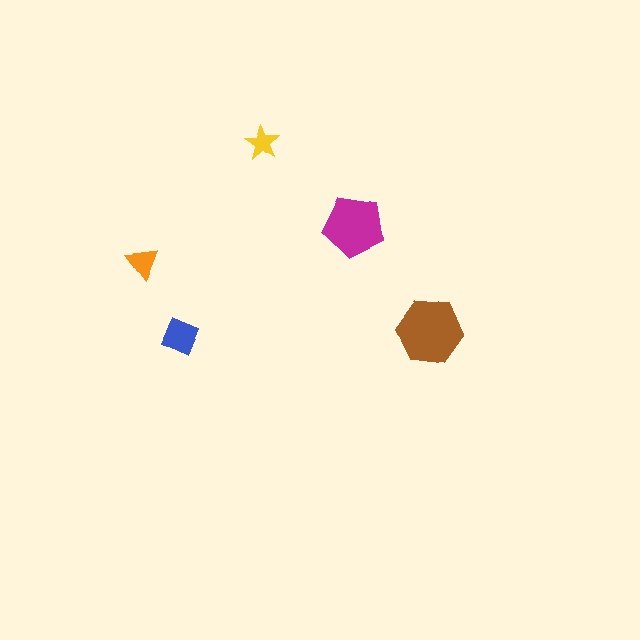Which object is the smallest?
The yellow star.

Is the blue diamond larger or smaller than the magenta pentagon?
Smaller.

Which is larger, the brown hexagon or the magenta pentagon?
The brown hexagon.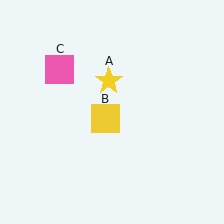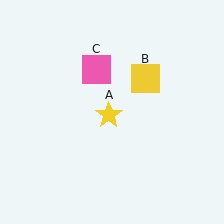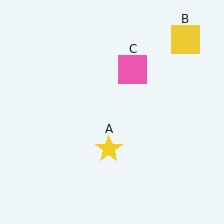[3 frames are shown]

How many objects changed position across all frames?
3 objects changed position: yellow star (object A), yellow square (object B), pink square (object C).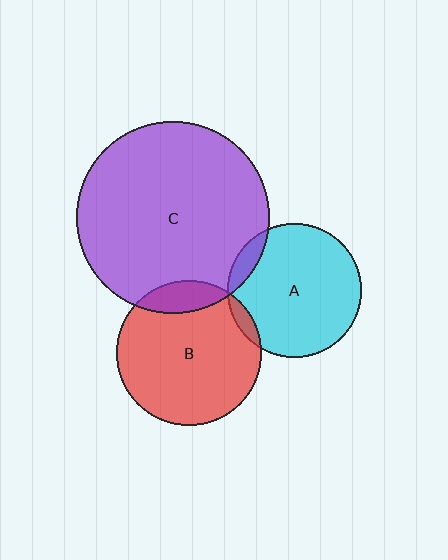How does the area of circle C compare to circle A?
Approximately 2.1 times.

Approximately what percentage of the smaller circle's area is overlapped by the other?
Approximately 10%.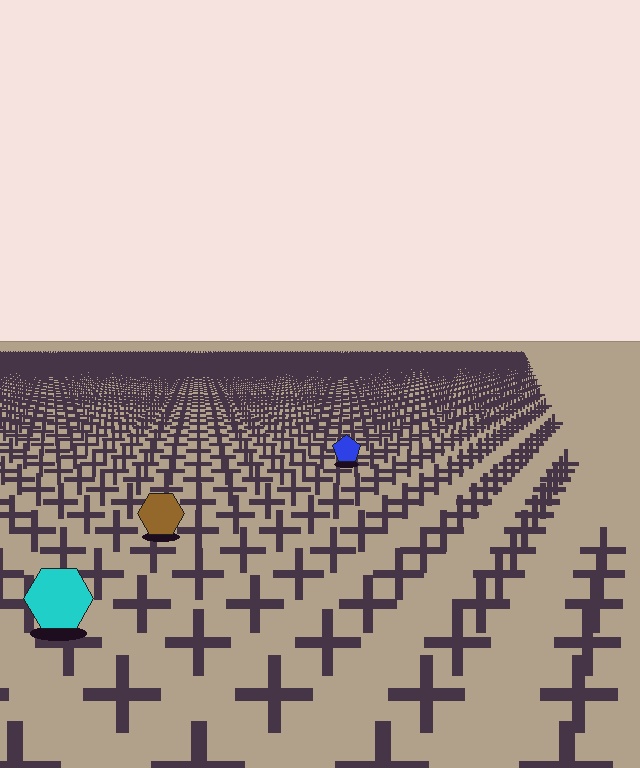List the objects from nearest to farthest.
From nearest to farthest: the cyan hexagon, the brown hexagon, the blue pentagon.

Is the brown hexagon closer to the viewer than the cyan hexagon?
No. The cyan hexagon is closer — you can tell from the texture gradient: the ground texture is coarser near it.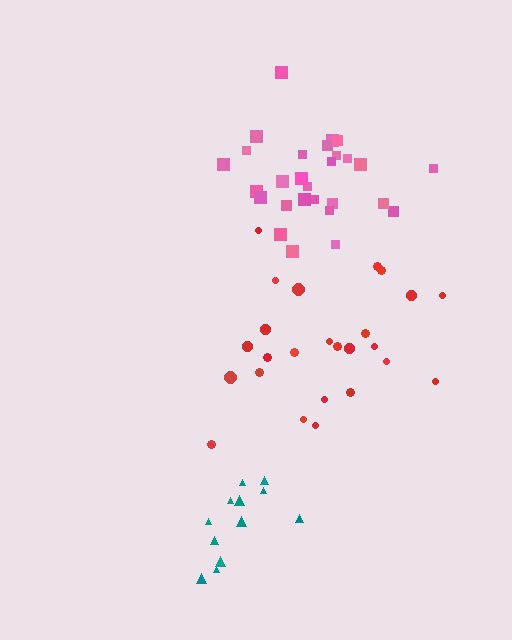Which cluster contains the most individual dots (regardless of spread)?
Pink (28).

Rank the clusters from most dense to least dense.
pink, red, teal.